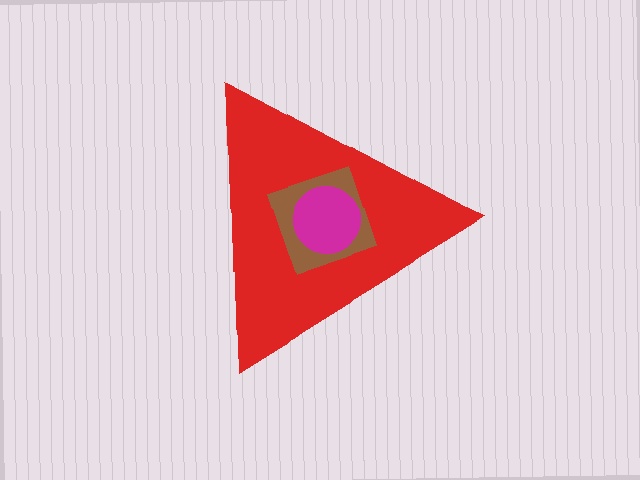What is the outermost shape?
The red triangle.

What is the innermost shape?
The magenta circle.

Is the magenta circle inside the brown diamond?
Yes.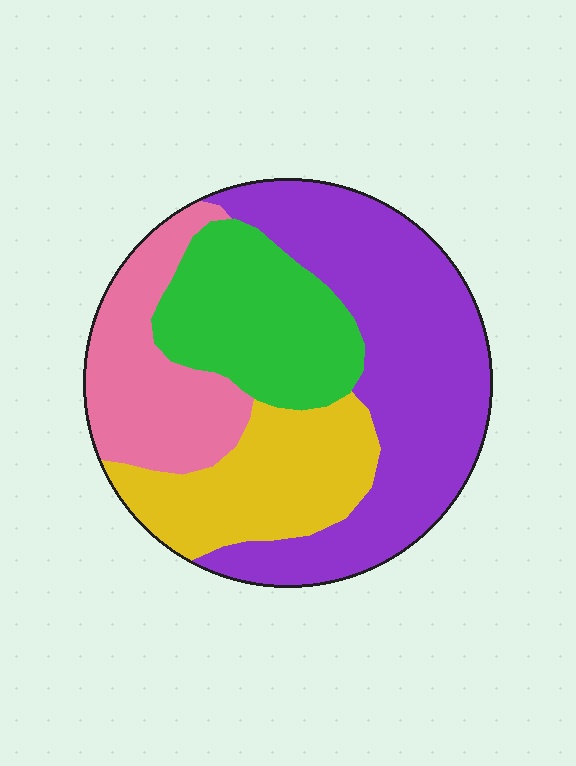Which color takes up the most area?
Purple, at roughly 40%.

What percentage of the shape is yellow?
Yellow takes up about one fifth (1/5) of the shape.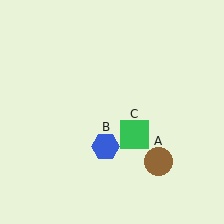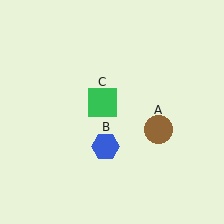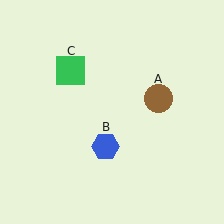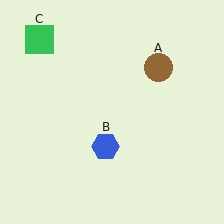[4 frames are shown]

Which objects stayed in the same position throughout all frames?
Blue hexagon (object B) remained stationary.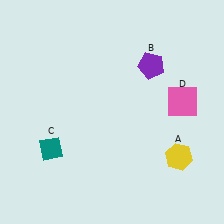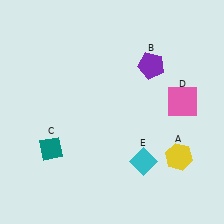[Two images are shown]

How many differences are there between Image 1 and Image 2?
There is 1 difference between the two images.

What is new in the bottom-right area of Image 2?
A cyan diamond (E) was added in the bottom-right area of Image 2.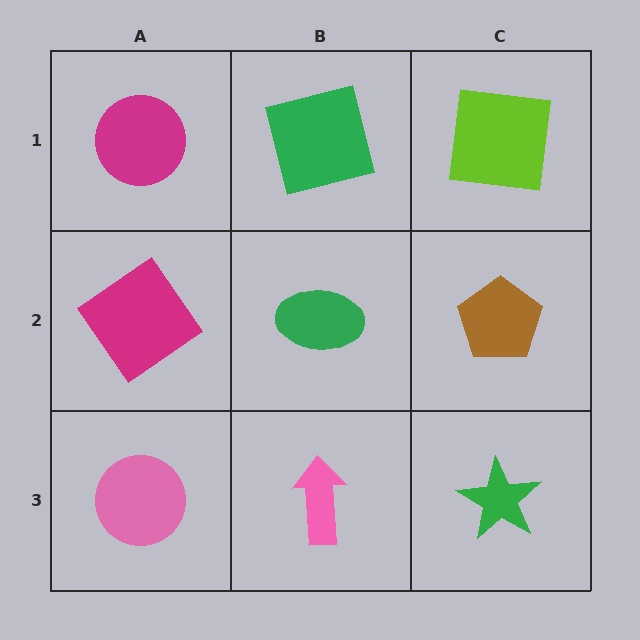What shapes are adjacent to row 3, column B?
A green ellipse (row 2, column B), a pink circle (row 3, column A), a green star (row 3, column C).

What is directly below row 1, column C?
A brown pentagon.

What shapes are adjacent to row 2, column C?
A lime square (row 1, column C), a green star (row 3, column C), a green ellipse (row 2, column B).